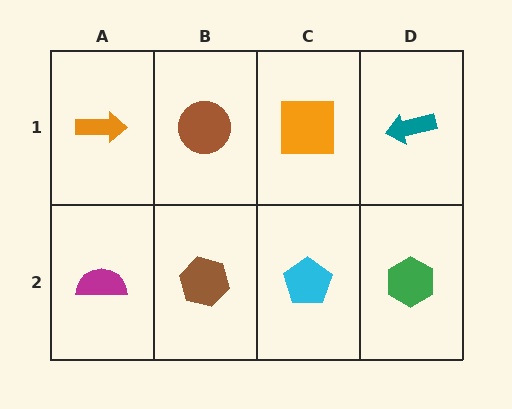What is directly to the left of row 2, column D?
A cyan pentagon.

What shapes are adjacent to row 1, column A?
A magenta semicircle (row 2, column A), a brown circle (row 1, column B).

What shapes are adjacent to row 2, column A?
An orange arrow (row 1, column A), a brown hexagon (row 2, column B).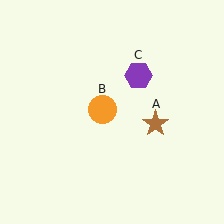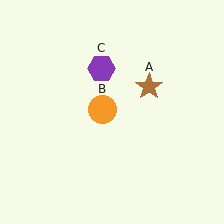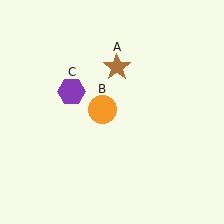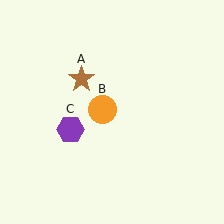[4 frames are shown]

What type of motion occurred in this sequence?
The brown star (object A), purple hexagon (object C) rotated counterclockwise around the center of the scene.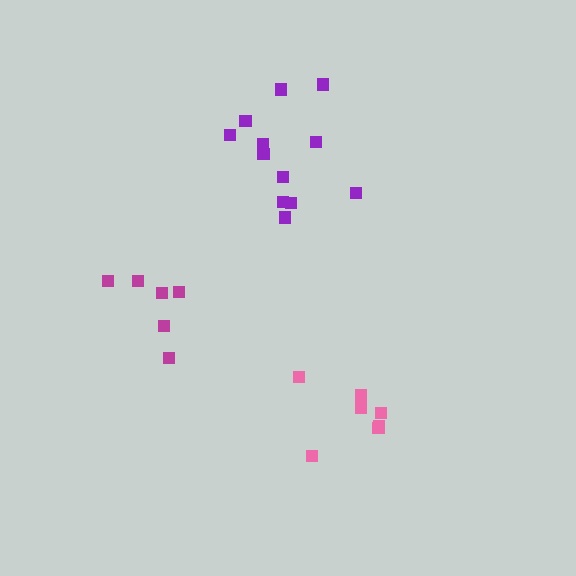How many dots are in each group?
Group 1: 6 dots, Group 2: 12 dots, Group 3: 7 dots (25 total).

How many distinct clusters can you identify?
There are 3 distinct clusters.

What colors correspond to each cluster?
The clusters are colored: magenta, purple, pink.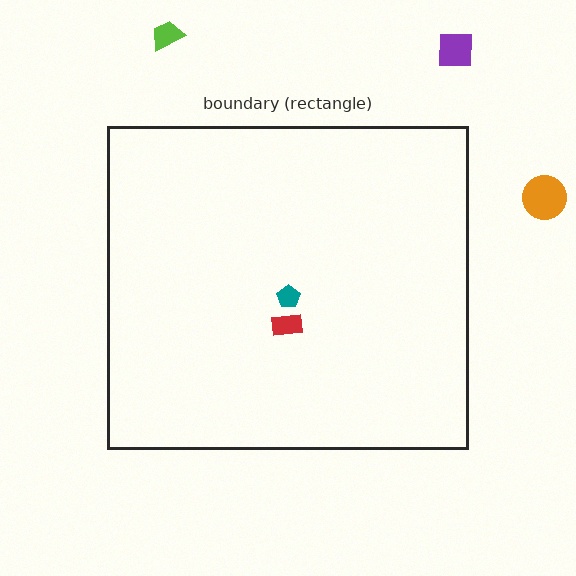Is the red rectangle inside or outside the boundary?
Inside.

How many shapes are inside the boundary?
2 inside, 3 outside.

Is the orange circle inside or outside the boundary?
Outside.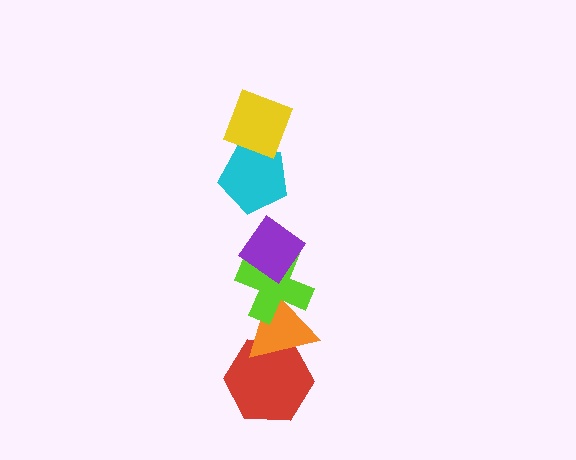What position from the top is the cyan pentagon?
The cyan pentagon is 2nd from the top.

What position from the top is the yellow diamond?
The yellow diamond is 1st from the top.